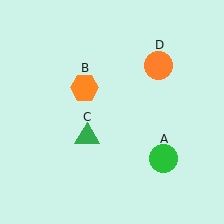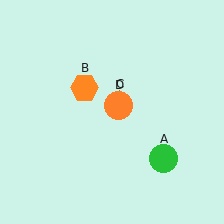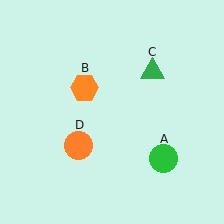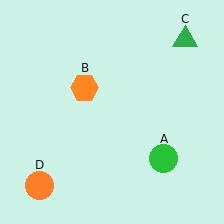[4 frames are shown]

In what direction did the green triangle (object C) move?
The green triangle (object C) moved up and to the right.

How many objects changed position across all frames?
2 objects changed position: green triangle (object C), orange circle (object D).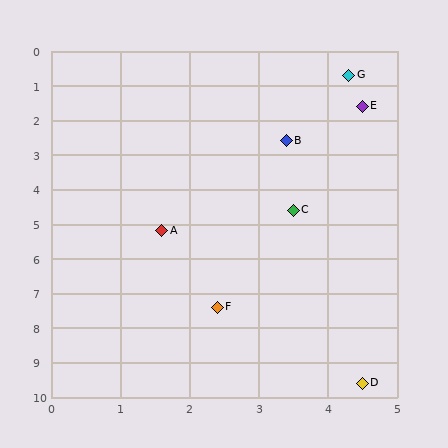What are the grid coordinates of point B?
Point B is at approximately (3.4, 2.6).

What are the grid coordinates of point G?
Point G is at approximately (4.3, 0.7).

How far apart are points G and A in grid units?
Points G and A are about 5.2 grid units apart.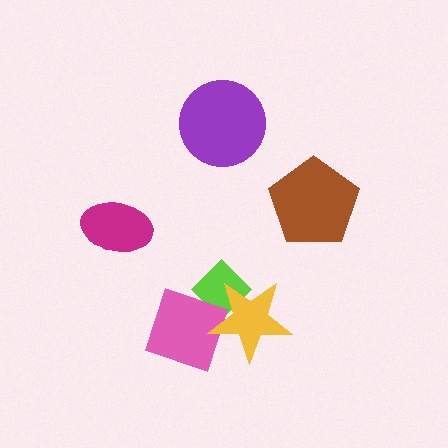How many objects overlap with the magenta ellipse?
0 objects overlap with the magenta ellipse.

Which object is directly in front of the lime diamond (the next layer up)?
The pink diamond is directly in front of the lime diamond.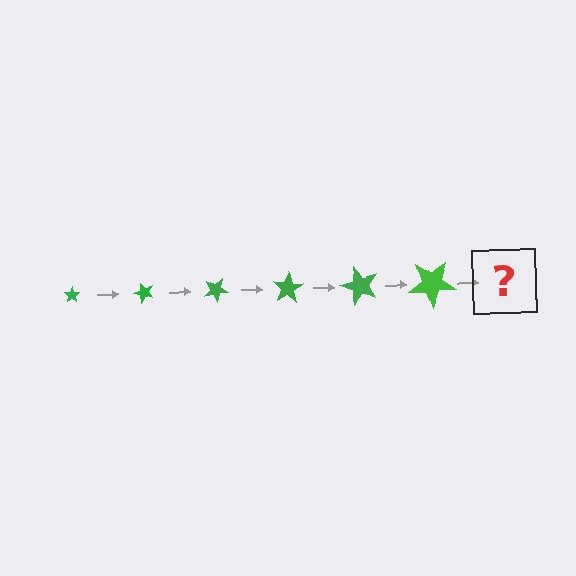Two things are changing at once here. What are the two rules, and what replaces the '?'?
The two rules are that the star grows larger each step and it rotates 50 degrees each step. The '?' should be a star, larger than the previous one and rotated 300 degrees from the start.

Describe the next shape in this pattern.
It should be a star, larger than the previous one and rotated 300 degrees from the start.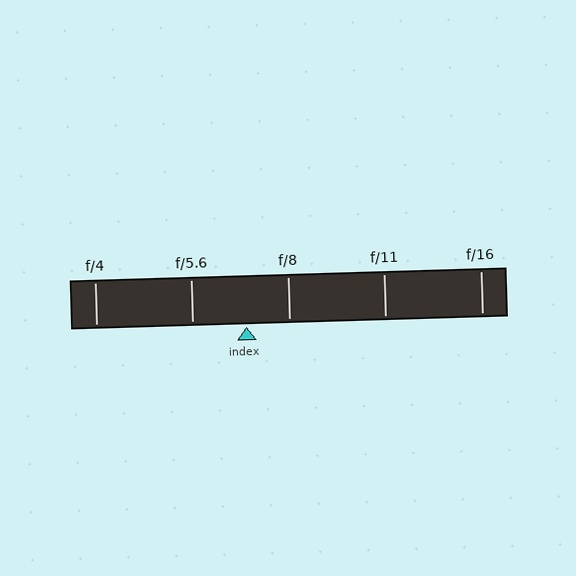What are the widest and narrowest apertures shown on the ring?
The widest aperture shown is f/4 and the narrowest is f/16.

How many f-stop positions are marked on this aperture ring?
There are 5 f-stop positions marked.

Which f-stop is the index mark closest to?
The index mark is closest to f/8.